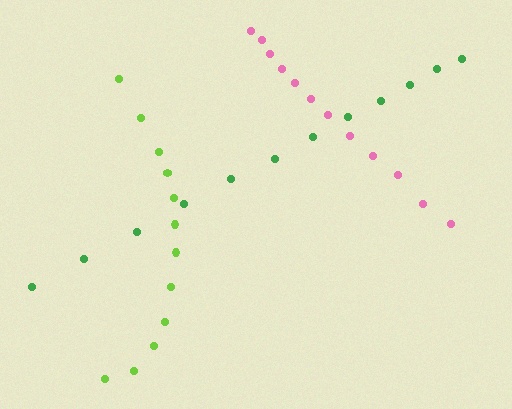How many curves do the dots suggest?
There are 3 distinct paths.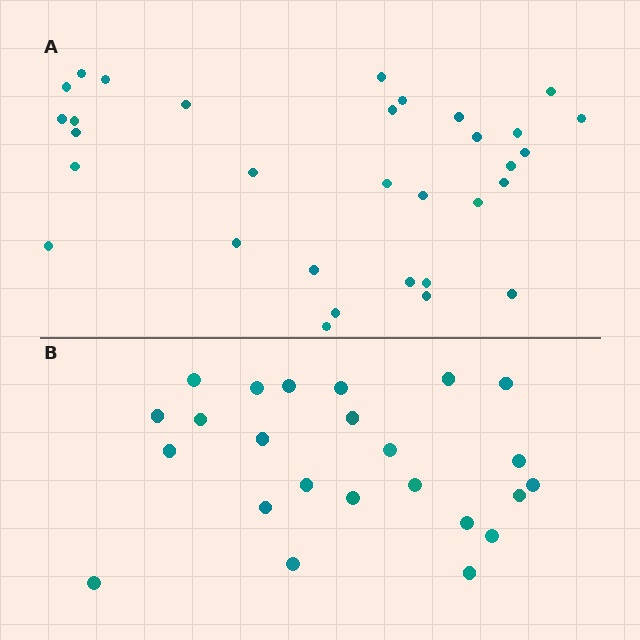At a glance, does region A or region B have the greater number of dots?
Region A (the top region) has more dots.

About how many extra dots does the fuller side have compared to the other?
Region A has roughly 8 or so more dots than region B.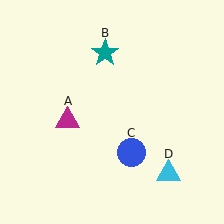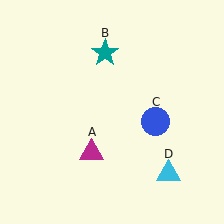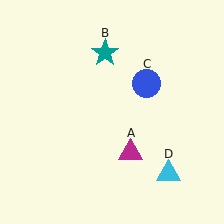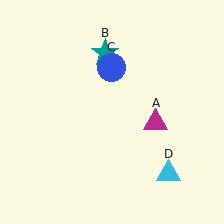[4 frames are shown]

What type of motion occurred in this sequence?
The magenta triangle (object A), blue circle (object C) rotated counterclockwise around the center of the scene.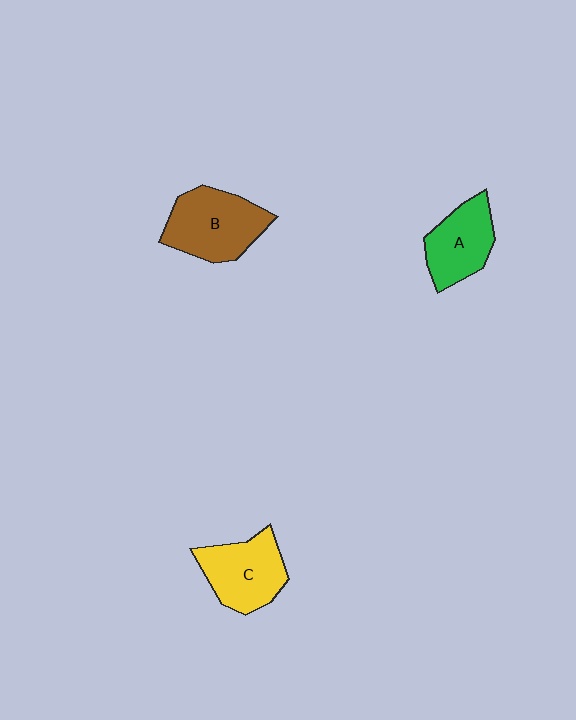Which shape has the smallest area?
Shape A (green).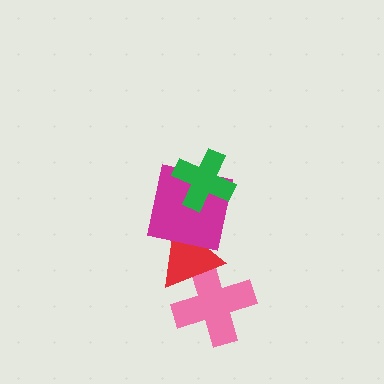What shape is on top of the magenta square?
The green cross is on top of the magenta square.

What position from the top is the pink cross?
The pink cross is 4th from the top.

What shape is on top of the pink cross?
The red triangle is on top of the pink cross.